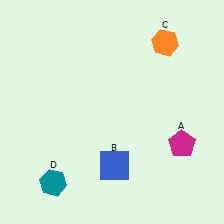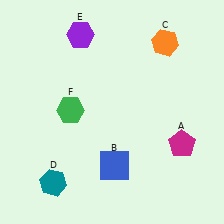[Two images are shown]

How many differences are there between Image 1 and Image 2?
There are 2 differences between the two images.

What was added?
A purple hexagon (E), a green hexagon (F) were added in Image 2.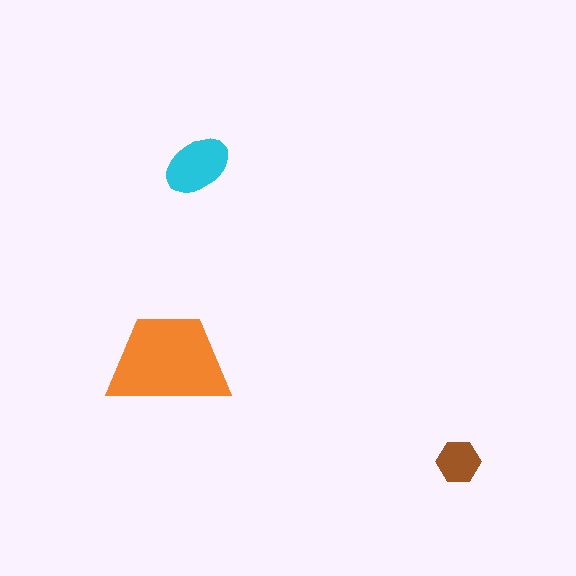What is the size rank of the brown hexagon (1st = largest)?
3rd.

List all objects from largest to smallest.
The orange trapezoid, the cyan ellipse, the brown hexagon.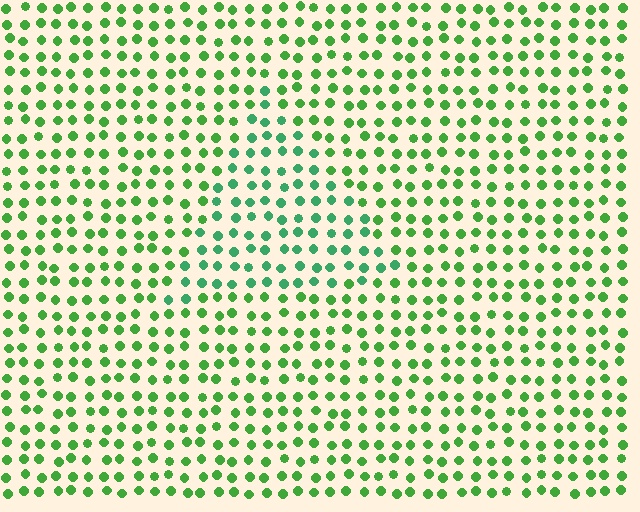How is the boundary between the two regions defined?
The boundary is defined purely by a slight shift in hue (about 29 degrees). Spacing, size, and orientation are identical on both sides.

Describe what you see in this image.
The image is filled with small green elements in a uniform arrangement. A triangle-shaped region is visible where the elements are tinted to a slightly different hue, forming a subtle color boundary.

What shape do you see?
I see a triangle.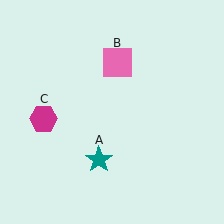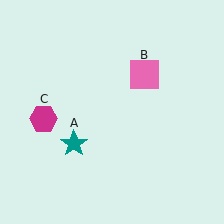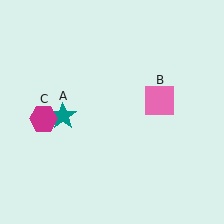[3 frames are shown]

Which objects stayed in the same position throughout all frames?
Magenta hexagon (object C) remained stationary.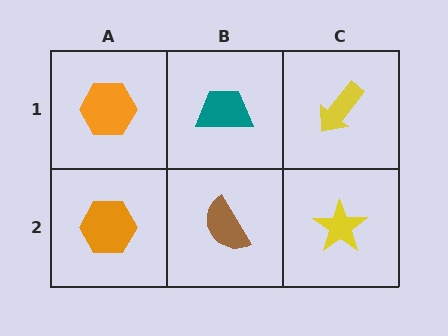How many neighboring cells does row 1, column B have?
3.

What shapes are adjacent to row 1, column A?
An orange hexagon (row 2, column A), a teal trapezoid (row 1, column B).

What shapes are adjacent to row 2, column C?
A yellow arrow (row 1, column C), a brown semicircle (row 2, column B).